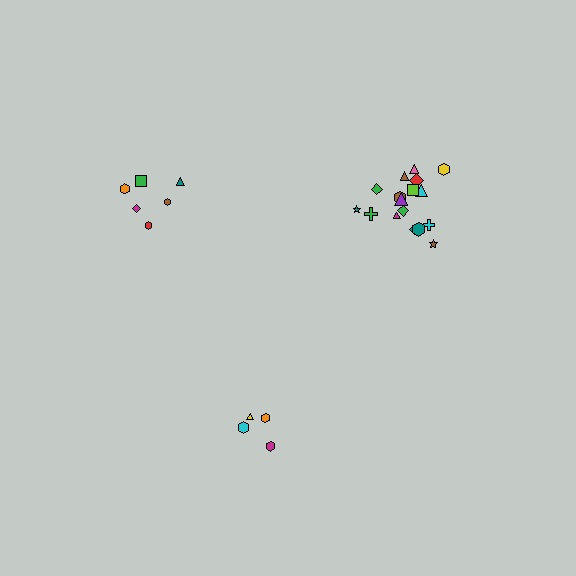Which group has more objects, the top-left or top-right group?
The top-right group.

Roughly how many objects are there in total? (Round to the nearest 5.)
Roughly 30 objects in total.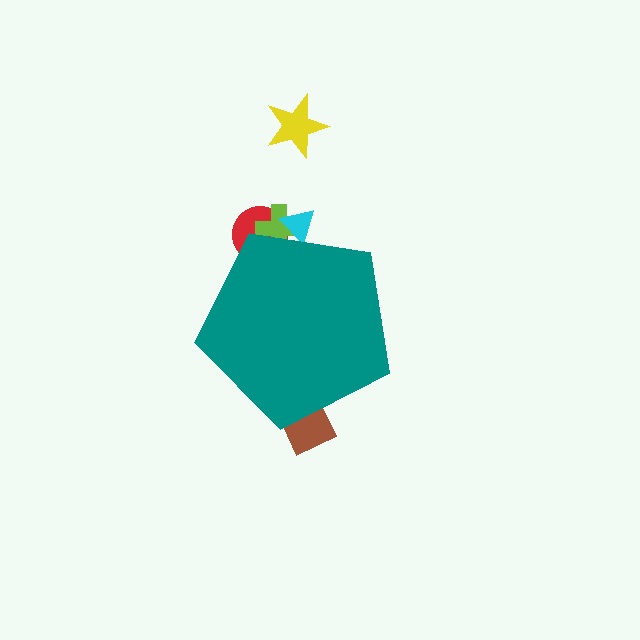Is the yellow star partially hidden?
No, the yellow star is fully visible.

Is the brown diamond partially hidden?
Yes, the brown diamond is partially hidden behind the teal pentagon.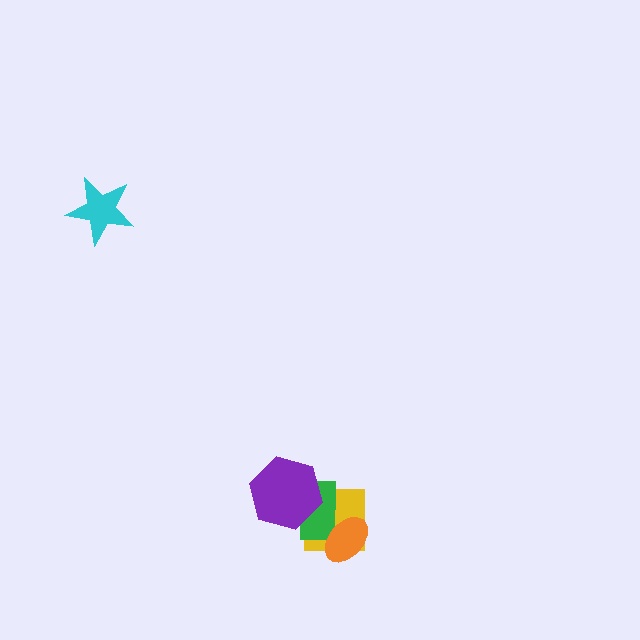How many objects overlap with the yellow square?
3 objects overlap with the yellow square.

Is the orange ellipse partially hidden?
No, no other shape covers it.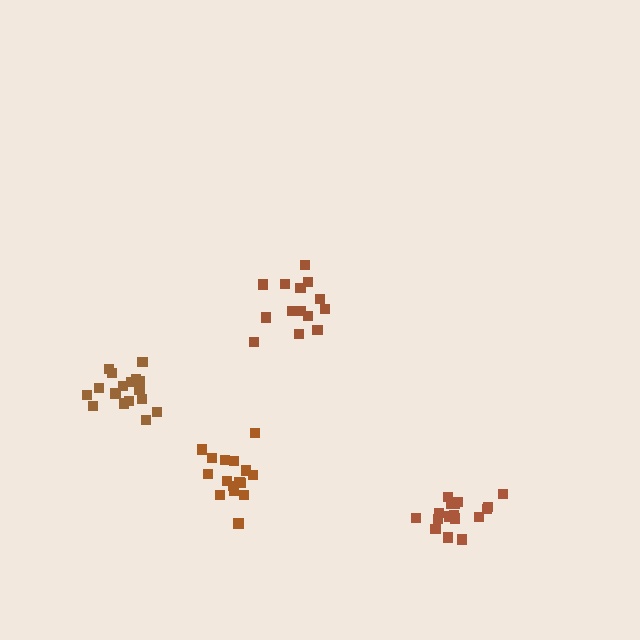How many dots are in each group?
Group 1: 18 dots, Group 2: 14 dots, Group 3: 16 dots, Group 4: 18 dots (66 total).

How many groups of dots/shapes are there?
There are 4 groups.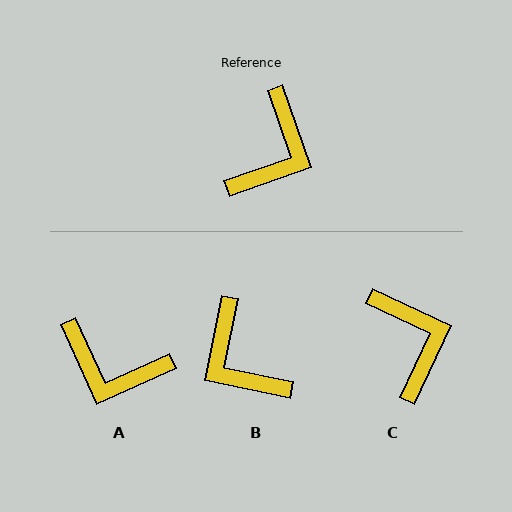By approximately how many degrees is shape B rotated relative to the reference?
Approximately 121 degrees clockwise.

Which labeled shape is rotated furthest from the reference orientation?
B, about 121 degrees away.